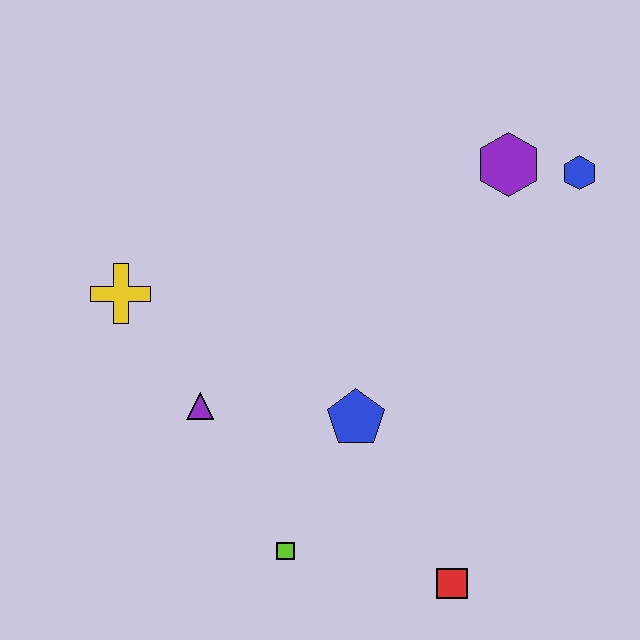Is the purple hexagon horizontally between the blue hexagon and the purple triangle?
Yes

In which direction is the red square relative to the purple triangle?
The red square is to the right of the purple triangle.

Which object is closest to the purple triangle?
The yellow cross is closest to the purple triangle.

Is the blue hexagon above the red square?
Yes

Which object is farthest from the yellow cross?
The blue hexagon is farthest from the yellow cross.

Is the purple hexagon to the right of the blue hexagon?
No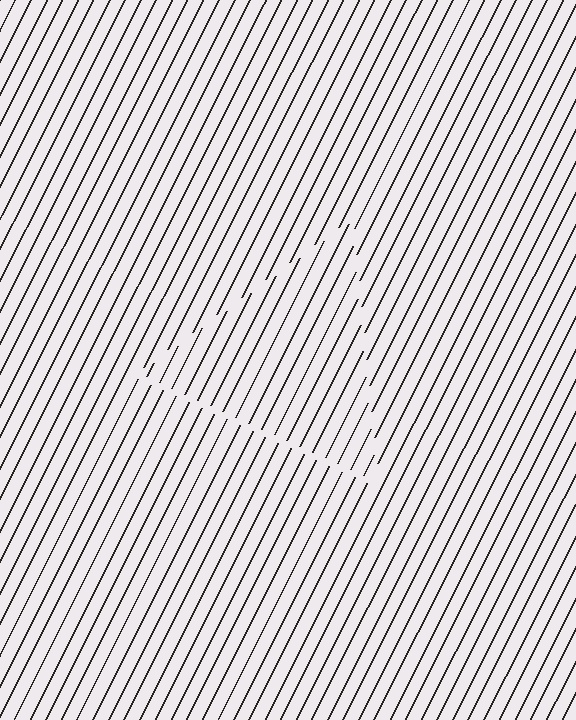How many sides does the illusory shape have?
3 sides — the line-ends trace a triangle.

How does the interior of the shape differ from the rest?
The interior of the shape contains the same grating, shifted by half a period — the contour is defined by the phase discontinuity where line-ends from the inner and outer gratings abut.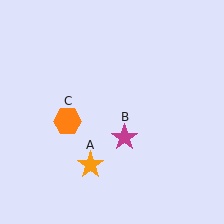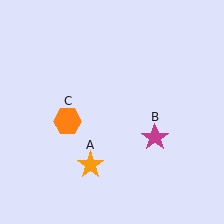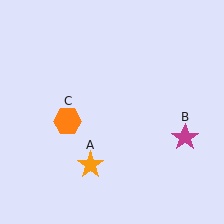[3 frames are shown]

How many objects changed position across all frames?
1 object changed position: magenta star (object B).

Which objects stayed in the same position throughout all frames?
Orange star (object A) and orange hexagon (object C) remained stationary.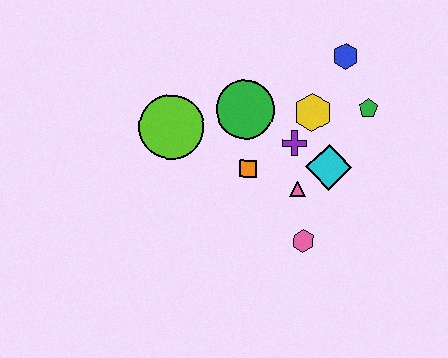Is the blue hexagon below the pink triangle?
No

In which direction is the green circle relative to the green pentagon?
The green circle is to the left of the green pentagon.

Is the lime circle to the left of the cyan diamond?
Yes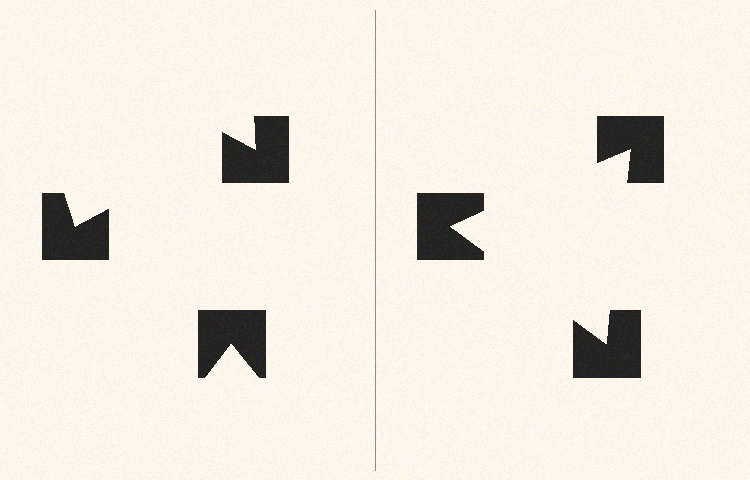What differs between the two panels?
The notched squares are positioned identically on both sides; only the wedge orientations differ. On the right they align to a triangle; on the left they are misaligned.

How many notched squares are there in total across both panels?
6 — 3 on each side.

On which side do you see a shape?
An illusory triangle appears on the right side. On the left side the wedge cuts are rotated, so no coherent shape forms.